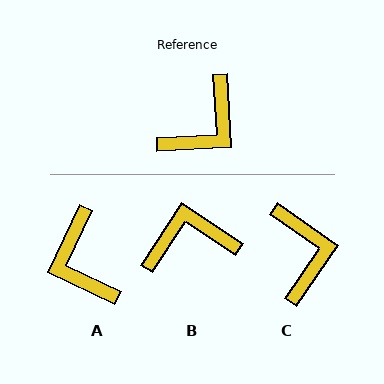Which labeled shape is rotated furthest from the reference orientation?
B, about 144 degrees away.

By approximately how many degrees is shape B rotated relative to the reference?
Approximately 144 degrees counter-clockwise.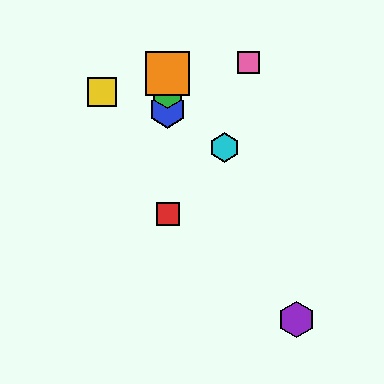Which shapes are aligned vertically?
The red square, the blue hexagon, the green hexagon, the orange square are aligned vertically.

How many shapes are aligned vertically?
4 shapes (the red square, the blue hexagon, the green hexagon, the orange square) are aligned vertically.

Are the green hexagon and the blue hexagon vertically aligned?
Yes, both are at x≈168.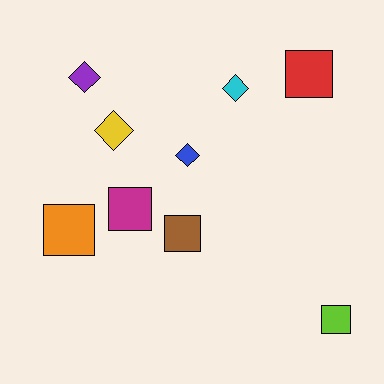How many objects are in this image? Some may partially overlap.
There are 9 objects.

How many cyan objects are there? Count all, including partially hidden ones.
There is 1 cyan object.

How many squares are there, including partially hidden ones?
There are 5 squares.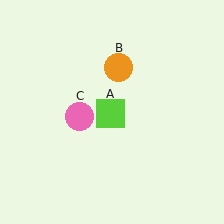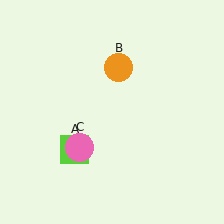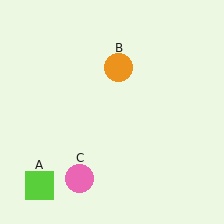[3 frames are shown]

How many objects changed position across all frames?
2 objects changed position: lime square (object A), pink circle (object C).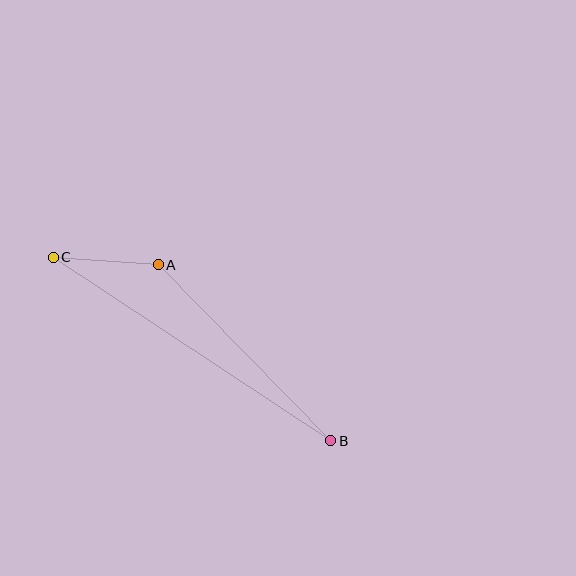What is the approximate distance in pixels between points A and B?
The distance between A and B is approximately 247 pixels.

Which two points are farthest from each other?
Points B and C are farthest from each other.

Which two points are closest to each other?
Points A and C are closest to each other.